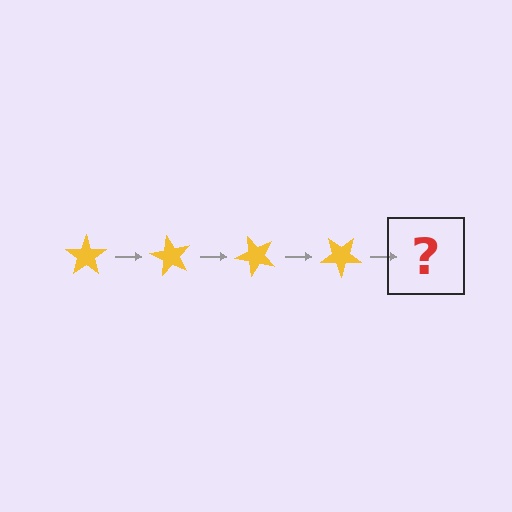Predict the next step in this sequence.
The next step is a yellow star rotated 240 degrees.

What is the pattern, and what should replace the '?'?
The pattern is that the star rotates 60 degrees each step. The '?' should be a yellow star rotated 240 degrees.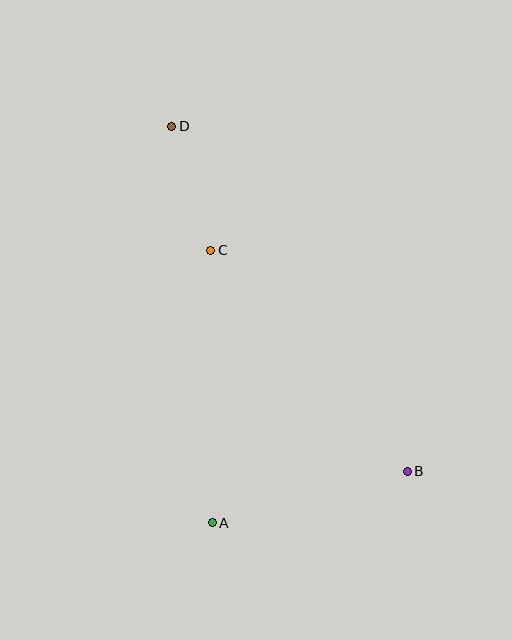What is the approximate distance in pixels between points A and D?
The distance between A and D is approximately 399 pixels.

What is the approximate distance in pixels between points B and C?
The distance between B and C is approximately 296 pixels.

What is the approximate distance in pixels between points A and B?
The distance between A and B is approximately 202 pixels.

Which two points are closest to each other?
Points C and D are closest to each other.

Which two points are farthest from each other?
Points B and D are farthest from each other.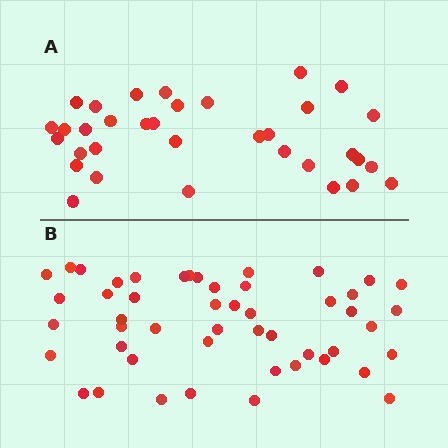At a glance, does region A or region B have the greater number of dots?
Region B (the bottom region) has more dots.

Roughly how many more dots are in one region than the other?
Region B has approximately 15 more dots than region A.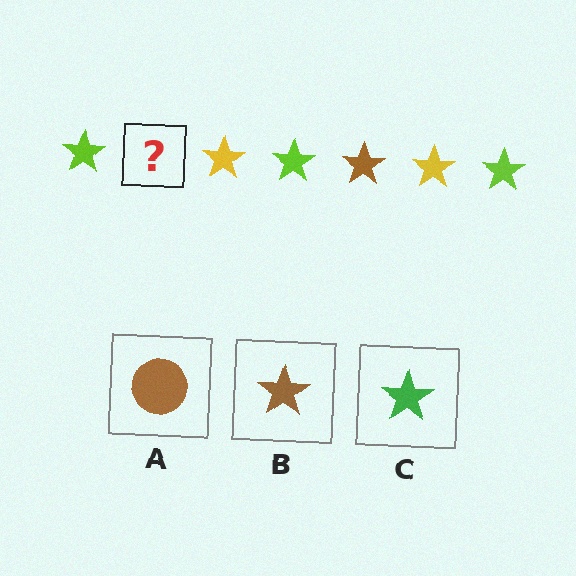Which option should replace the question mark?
Option B.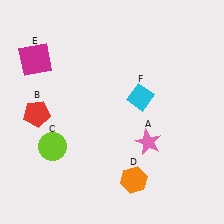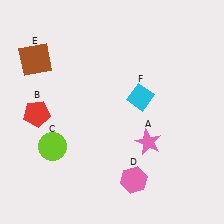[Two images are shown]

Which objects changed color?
D changed from orange to pink. E changed from magenta to brown.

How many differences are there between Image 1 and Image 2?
There are 2 differences between the two images.